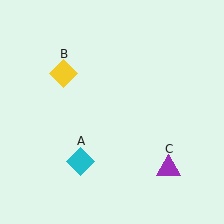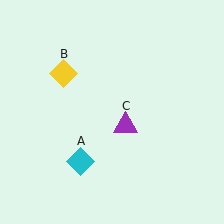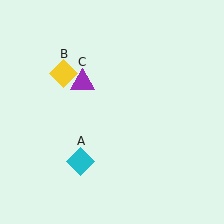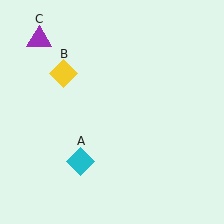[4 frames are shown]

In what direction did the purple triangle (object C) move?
The purple triangle (object C) moved up and to the left.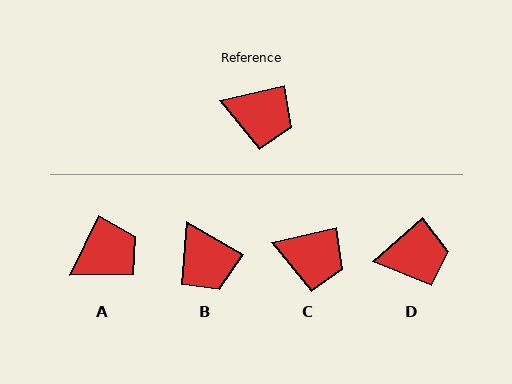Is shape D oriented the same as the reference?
No, it is off by about 28 degrees.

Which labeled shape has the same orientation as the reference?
C.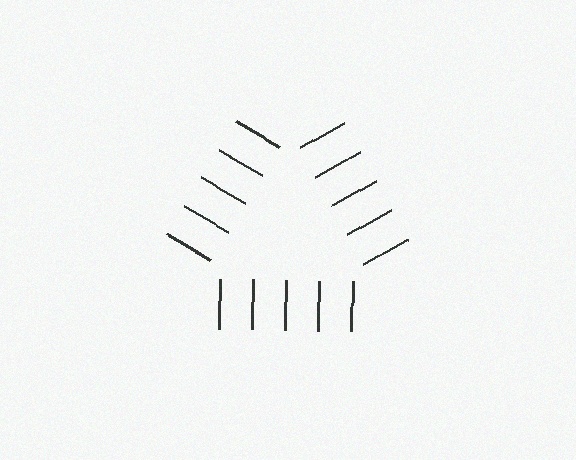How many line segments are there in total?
15 — 5 along each of the 3 edges.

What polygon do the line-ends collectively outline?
An illusory triangle — the line segments terminate on its edges but no continuous stroke is drawn.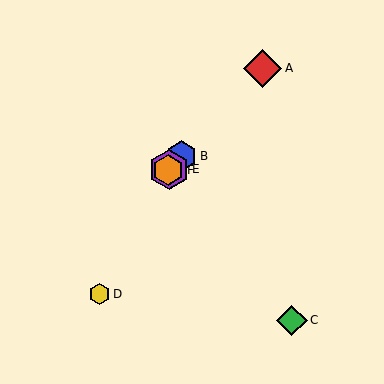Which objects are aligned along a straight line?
Objects A, B, E, F are aligned along a straight line.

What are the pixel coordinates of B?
Object B is at (182, 156).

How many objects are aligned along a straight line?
4 objects (A, B, E, F) are aligned along a straight line.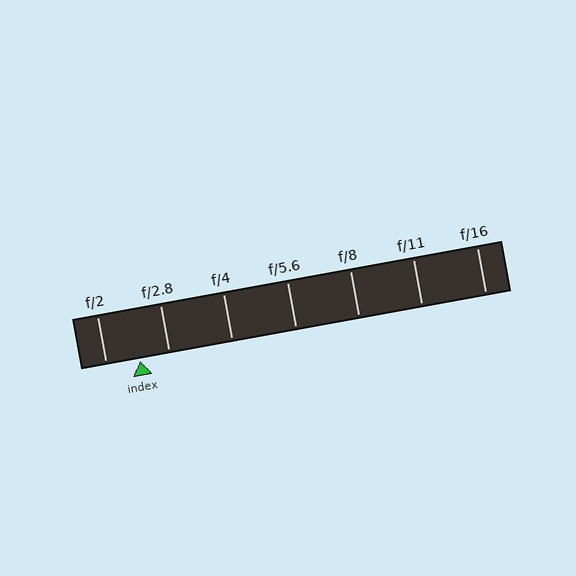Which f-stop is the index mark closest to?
The index mark is closest to f/2.8.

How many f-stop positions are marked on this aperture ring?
There are 7 f-stop positions marked.